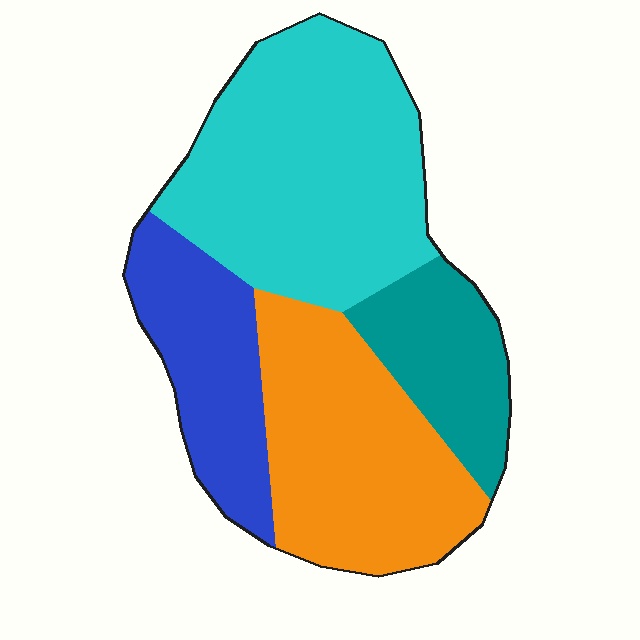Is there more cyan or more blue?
Cyan.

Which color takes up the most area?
Cyan, at roughly 40%.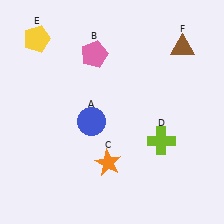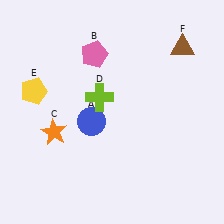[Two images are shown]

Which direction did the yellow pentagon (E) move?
The yellow pentagon (E) moved down.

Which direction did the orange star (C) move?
The orange star (C) moved left.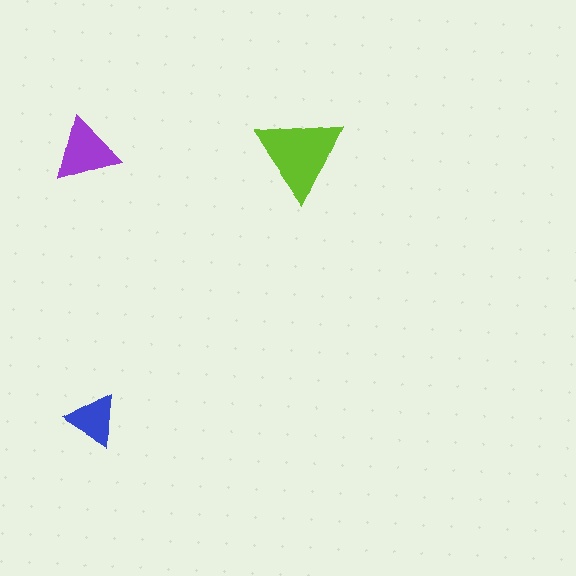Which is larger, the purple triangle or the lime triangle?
The lime one.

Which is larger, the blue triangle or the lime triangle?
The lime one.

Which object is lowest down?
The blue triangle is bottommost.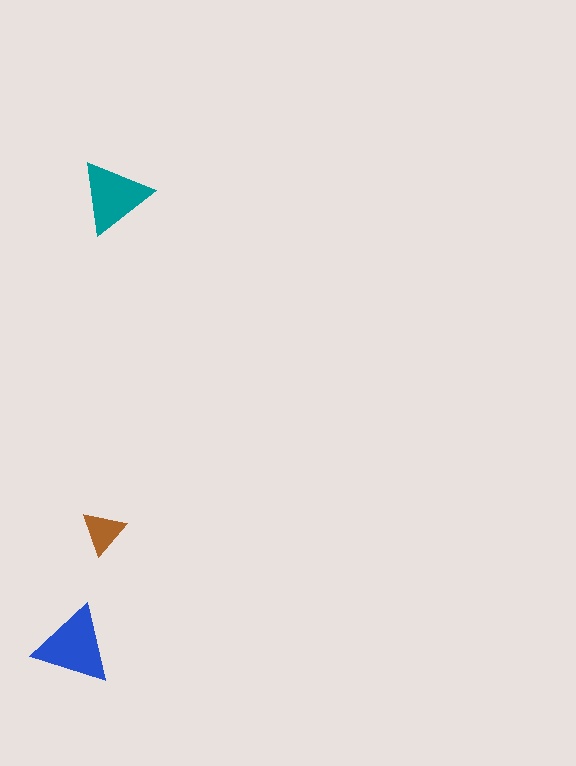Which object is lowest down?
The blue triangle is bottommost.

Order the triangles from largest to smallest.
the blue one, the teal one, the brown one.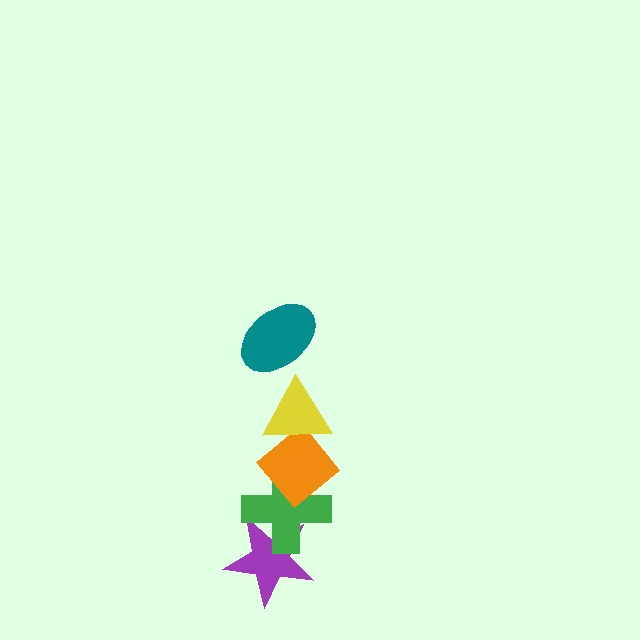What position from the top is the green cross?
The green cross is 4th from the top.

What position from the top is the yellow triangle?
The yellow triangle is 2nd from the top.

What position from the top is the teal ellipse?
The teal ellipse is 1st from the top.